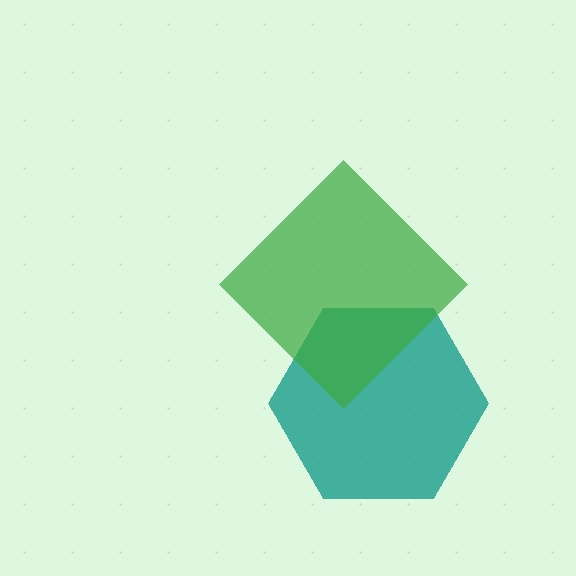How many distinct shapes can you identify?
There are 2 distinct shapes: a teal hexagon, a green diamond.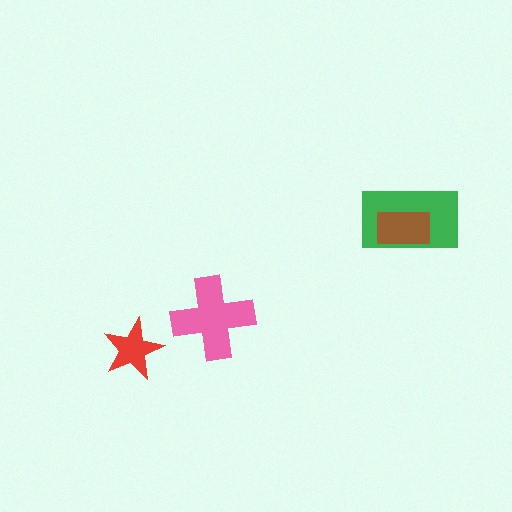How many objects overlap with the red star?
0 objects overlap with the red star.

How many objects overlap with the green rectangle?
1 object overlaps with the green rectangle.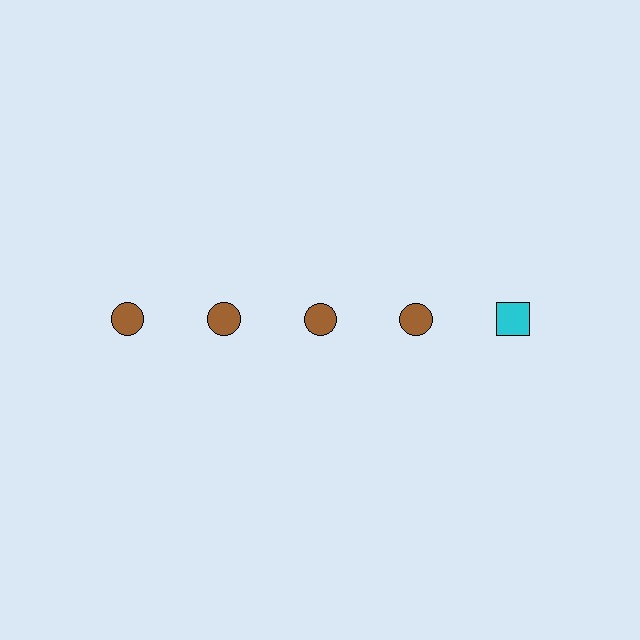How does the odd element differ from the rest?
It differs in both color (cyan instead of brown) and shape (square instead of circle).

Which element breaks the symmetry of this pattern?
The cyan square in the top row, rightmost column breaks the symmetry. All other shapes are brown circles.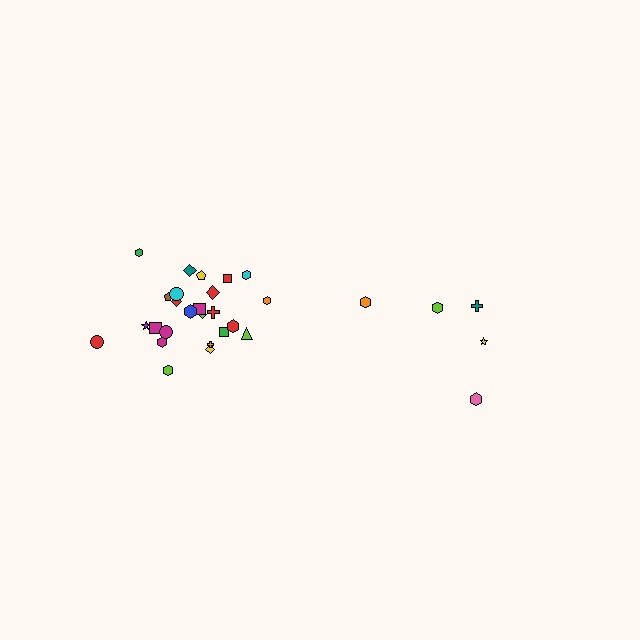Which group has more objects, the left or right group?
The left group.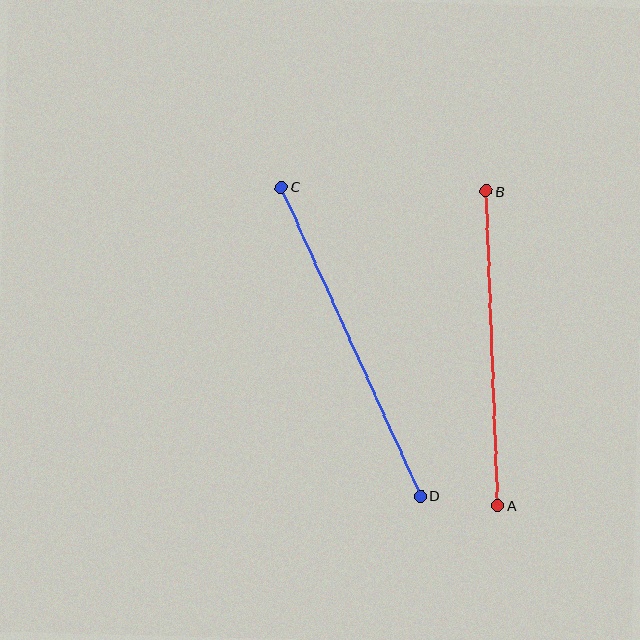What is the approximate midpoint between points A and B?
The midpoint is at approximately (492, 348) pixels.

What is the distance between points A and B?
The distance is approximately 315 pixels.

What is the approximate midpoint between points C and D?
The midpoint is at approximately (351, 341) pixels.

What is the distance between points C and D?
The distance is approximately 339 pixels.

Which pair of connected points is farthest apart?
Points C and D are farthest apart.